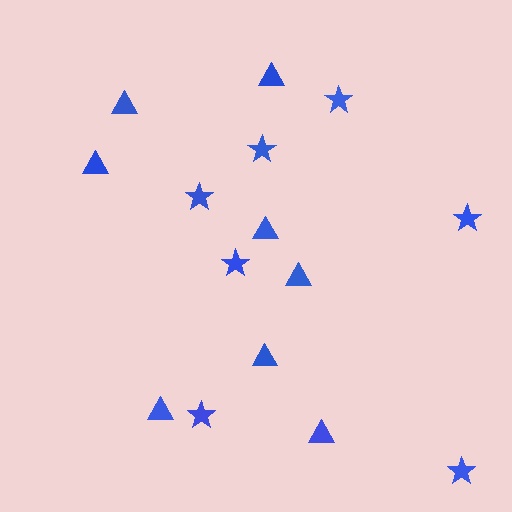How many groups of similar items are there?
There are 2 groups: one group of stars (7) and one group of triangles (8).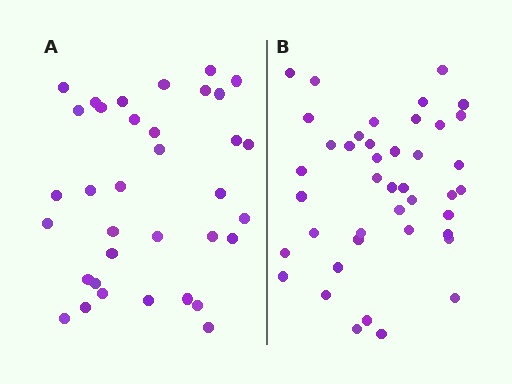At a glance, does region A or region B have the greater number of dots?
Region B (the right region) has more dots.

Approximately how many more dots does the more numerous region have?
Region B has roughly 8 or so more dots than region A.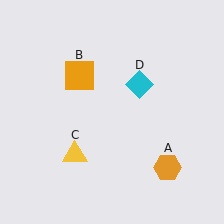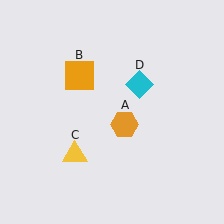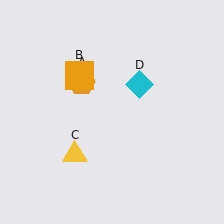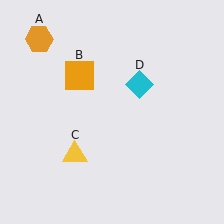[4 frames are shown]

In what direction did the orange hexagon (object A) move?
The orange hexagon (object A) moved up and to the left.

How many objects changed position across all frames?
1 object changed position: orange hexagon (object A).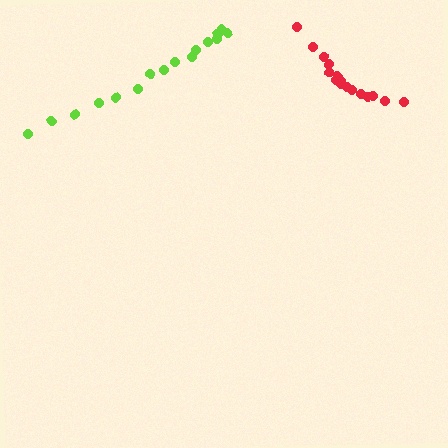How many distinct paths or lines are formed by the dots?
There are 2 distinct paths.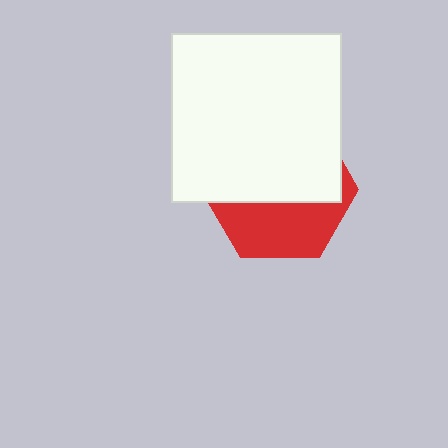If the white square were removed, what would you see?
You would see the complete red hexagon.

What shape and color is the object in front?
The object in front is a white square.